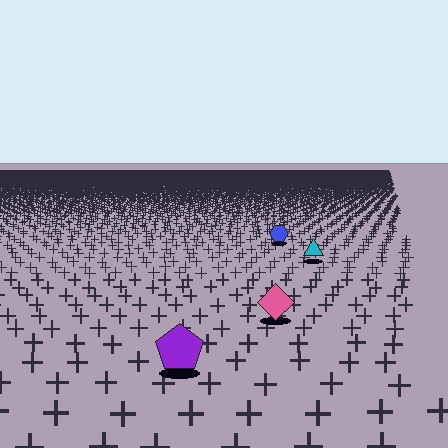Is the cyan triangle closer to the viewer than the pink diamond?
No. The pink diamond is closer — you can tell from the texture gradient: the ground texture is coarser near it.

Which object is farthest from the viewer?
The blue hexagon is farthest from the viewer. It appears smaller and the ground texture around it is denser.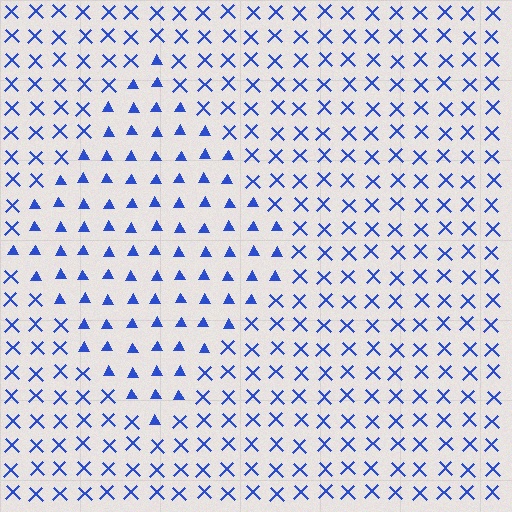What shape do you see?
I see a diamond.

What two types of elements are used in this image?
The image uses triangles inside the diamond region and X marks outside it.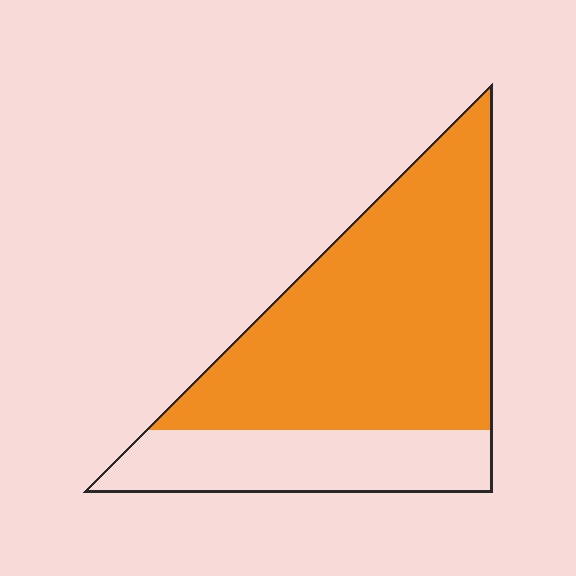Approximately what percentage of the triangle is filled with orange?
Approximately 70%.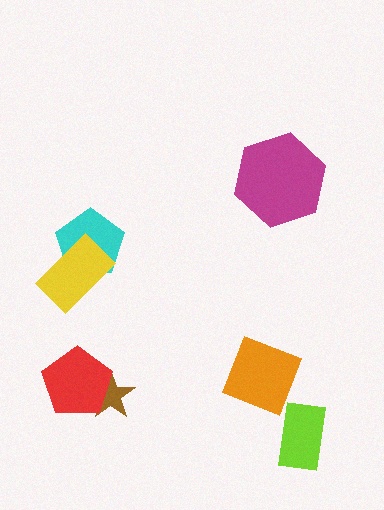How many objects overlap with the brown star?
1 object overlaps with the brown star.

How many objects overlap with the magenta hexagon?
0 objects overlap with the magenta hexagon.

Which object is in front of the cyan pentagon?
The yellow rectangle is in front of the cyan pentagon.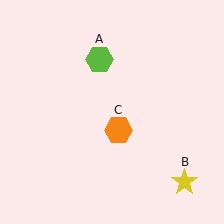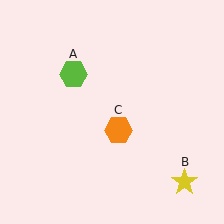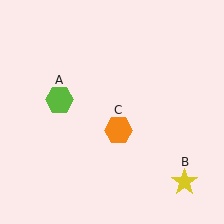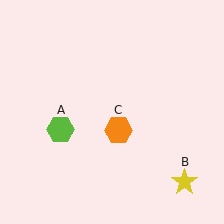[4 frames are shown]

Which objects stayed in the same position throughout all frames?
Yellow star (object B) and orange hexagon (object C) remained stationary.